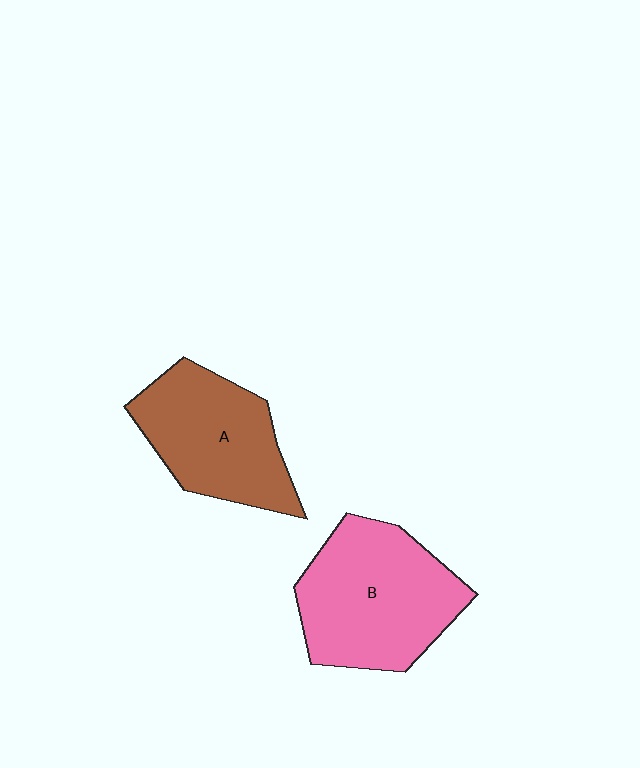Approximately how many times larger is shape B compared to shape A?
Approximately 1.2 times.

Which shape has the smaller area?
Shape A (brown).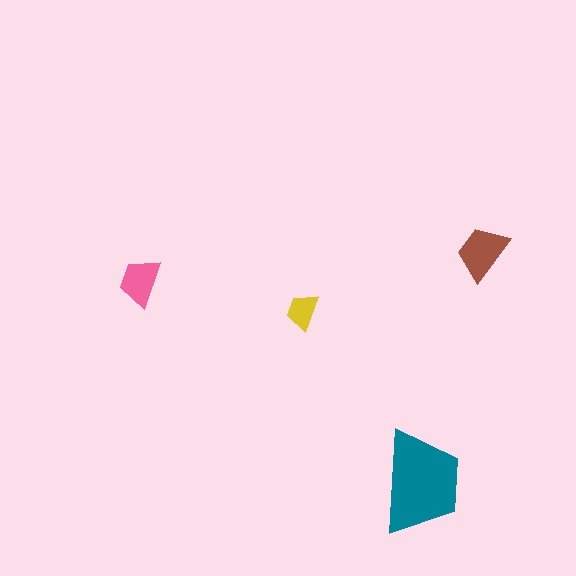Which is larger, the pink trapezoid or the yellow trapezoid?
The pink one.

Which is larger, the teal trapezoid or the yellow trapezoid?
The teal one.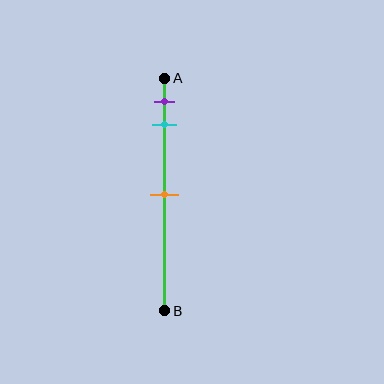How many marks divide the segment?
There are 3 marks dividing the segment.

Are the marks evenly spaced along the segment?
No, the marks are not evenly spaced.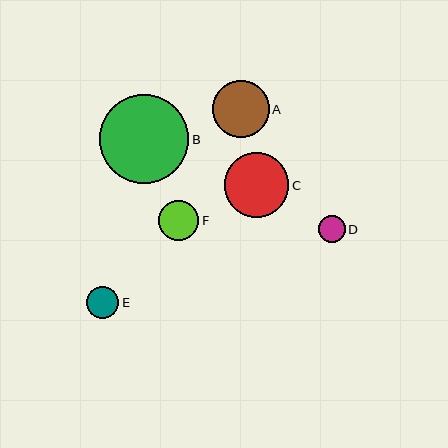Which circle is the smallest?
Circle D is the smallest with a size of approximately 27 pixels.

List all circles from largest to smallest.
From largest to smallest: B, C, A, F, E, D.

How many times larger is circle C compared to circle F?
Circle C is approximately 1.6 times the size of circle F.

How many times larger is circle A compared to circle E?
Circle A is approximately 1.7 times the size of circle E.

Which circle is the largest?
Circle B is the largest with a size of approximately 89 pixels.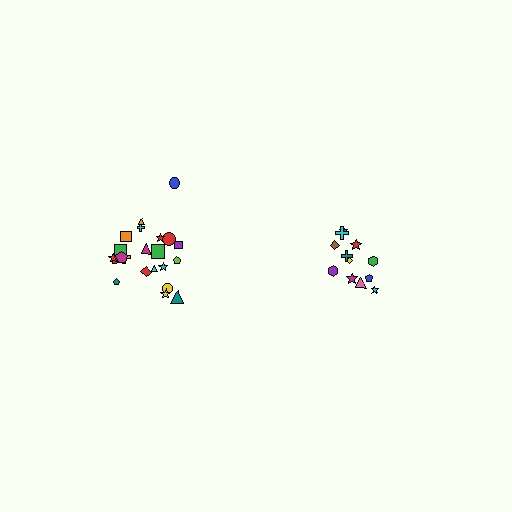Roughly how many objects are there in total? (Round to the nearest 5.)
Roughly 35 objects in total.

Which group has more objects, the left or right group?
The left group.